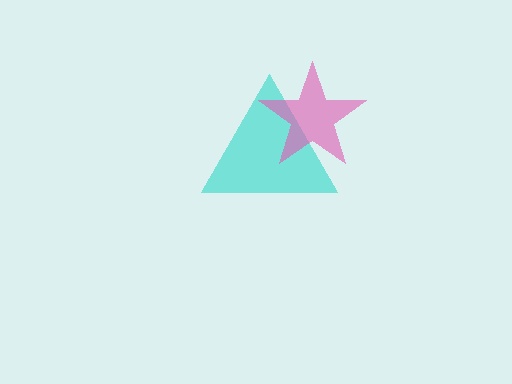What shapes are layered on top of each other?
The layered shapes are: a cyan triangle, a pink star.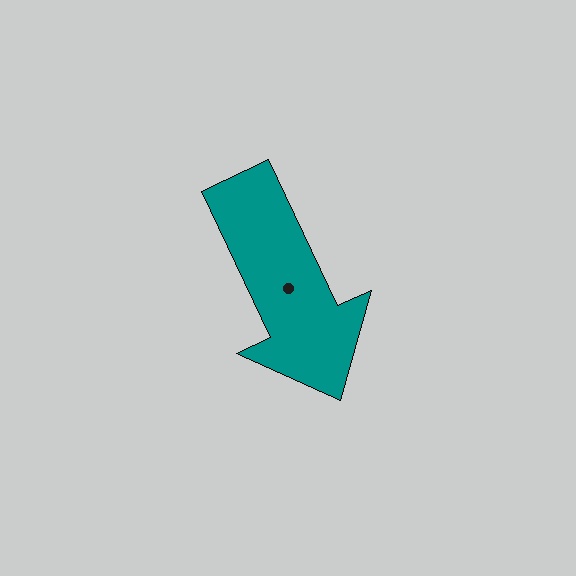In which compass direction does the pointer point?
Southeast.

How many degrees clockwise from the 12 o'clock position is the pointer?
Approximately 155 degrees.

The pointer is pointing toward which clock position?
Roughly 5 o'clock.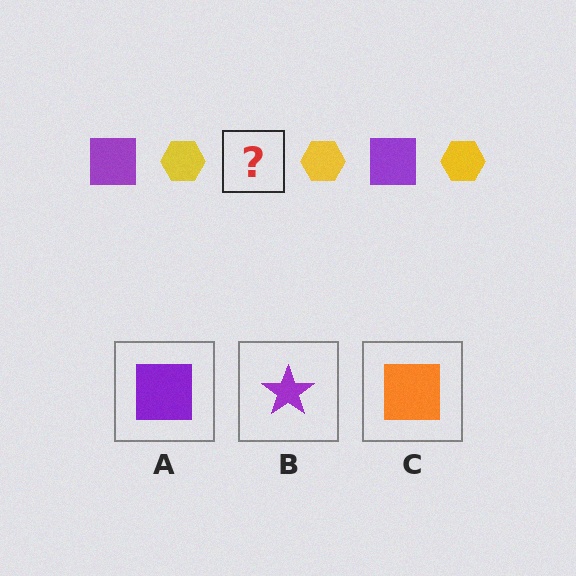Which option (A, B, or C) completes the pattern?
A.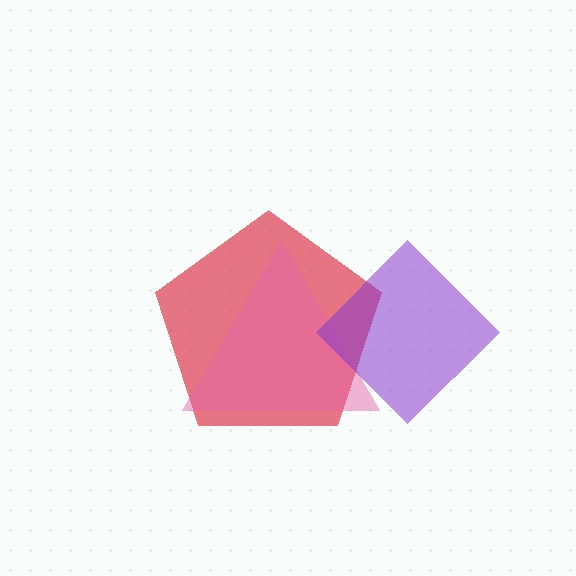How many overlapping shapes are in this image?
There are 3 overlapping shapes in the image.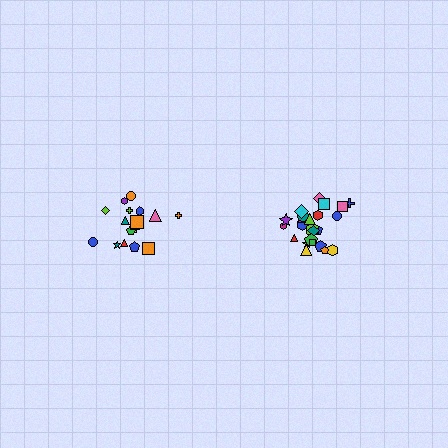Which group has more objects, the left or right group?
The right group.